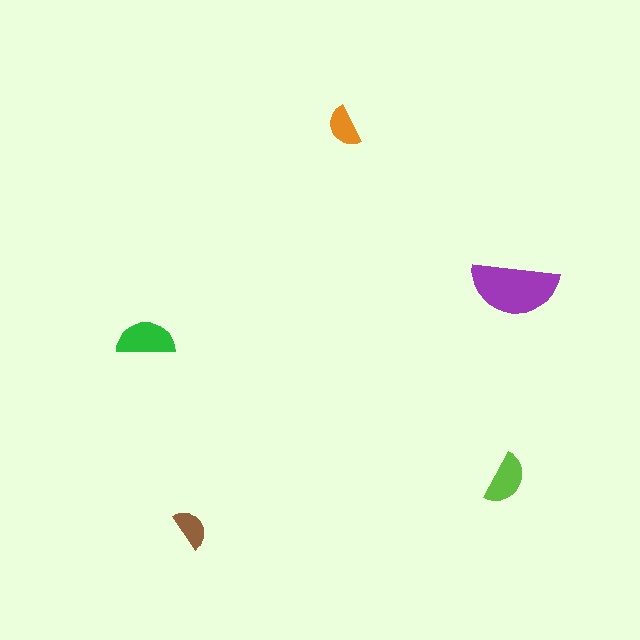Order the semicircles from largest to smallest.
the purple one, the green one, the lime one, the orange one, the brown one.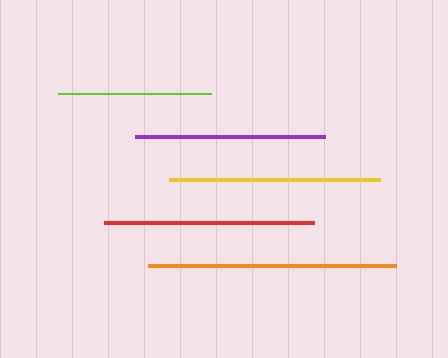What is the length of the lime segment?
The lime segment is approximately 153 pixels long.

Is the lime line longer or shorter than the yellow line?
The yellow line is longer than the lime line.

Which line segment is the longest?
The orange line is the longest at approximately 248 pixels.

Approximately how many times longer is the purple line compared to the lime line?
The purple line is approximately 1.2 times the length of the lime line.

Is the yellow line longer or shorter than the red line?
The yellow line is longer than the red line.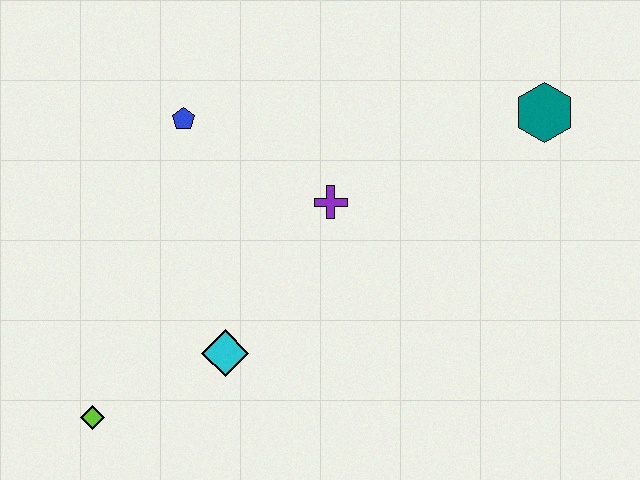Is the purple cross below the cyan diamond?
No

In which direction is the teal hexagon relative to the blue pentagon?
The teal hexagon is to the right of the blue pentagon.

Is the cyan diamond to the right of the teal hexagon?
No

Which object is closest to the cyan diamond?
The lime diamond is closest to the cyan diamond.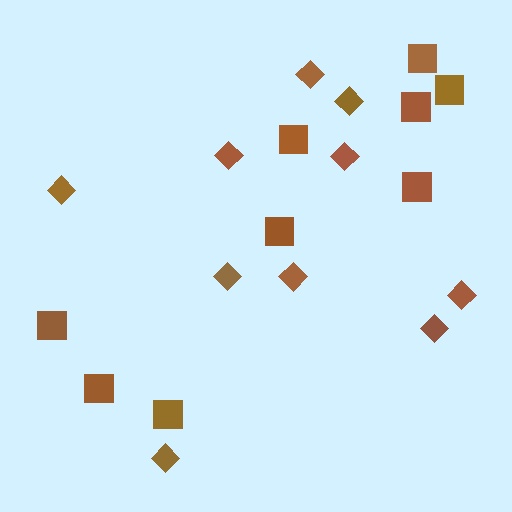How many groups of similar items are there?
There are 2 groups: one group of diamonds (10) and one group of squares (9).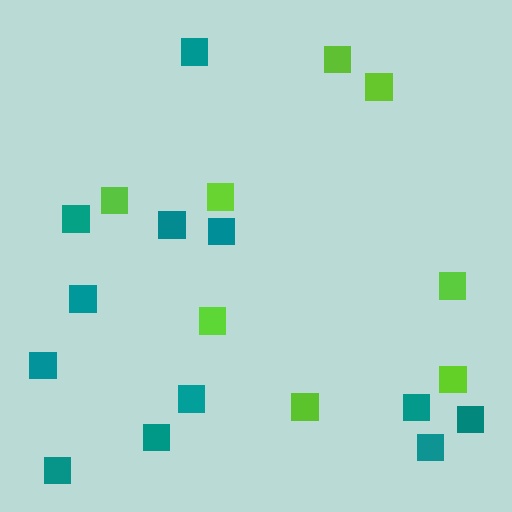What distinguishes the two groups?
There are 2 groups: one group of lime squares (8) and one group of teal squares (12).